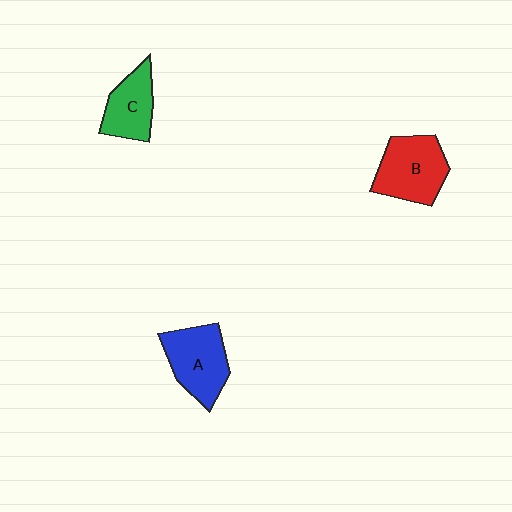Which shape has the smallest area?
Shape C (green).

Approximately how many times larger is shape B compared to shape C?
Approximately 1.3 times.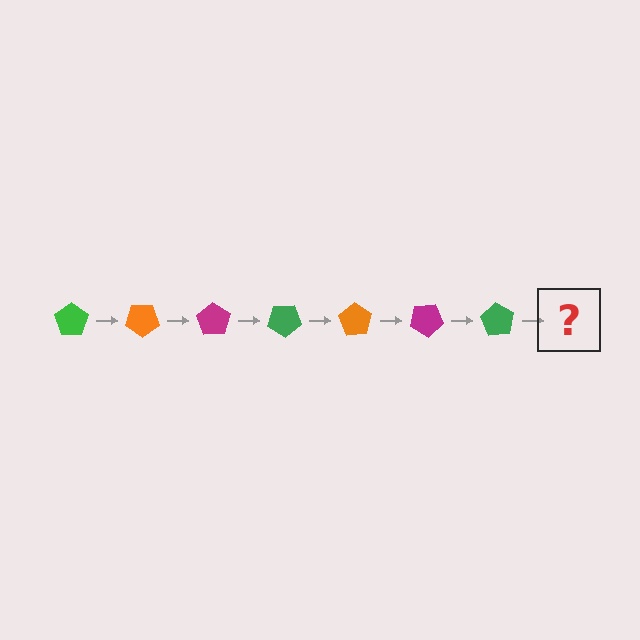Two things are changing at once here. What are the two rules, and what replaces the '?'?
The two rules are that it rotates 35 degrees each step and the color cycles through green, orange, and magenta. The '?' should be an orange pentagon, rotated 245 degrees from the start.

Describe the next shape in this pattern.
It should be an orange pentagon, rotated 245 degrees from the start.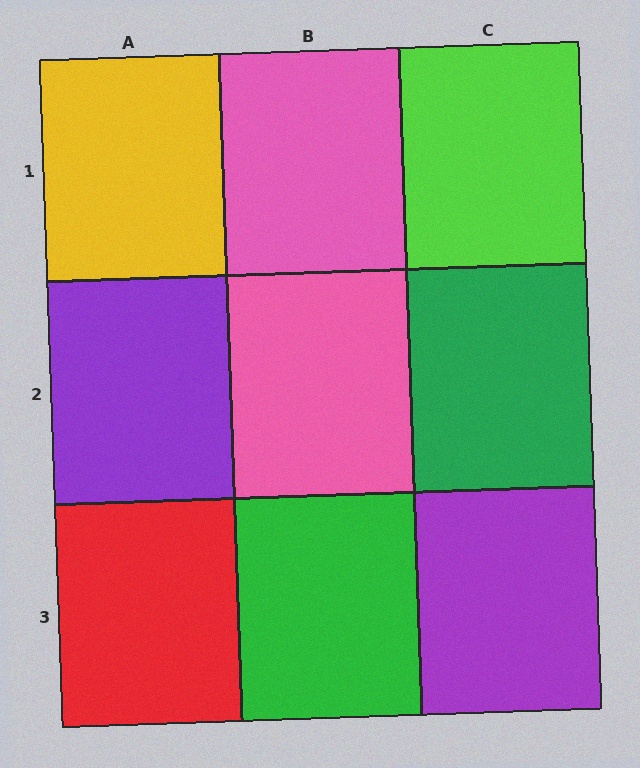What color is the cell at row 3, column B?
Green.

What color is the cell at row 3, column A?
Red.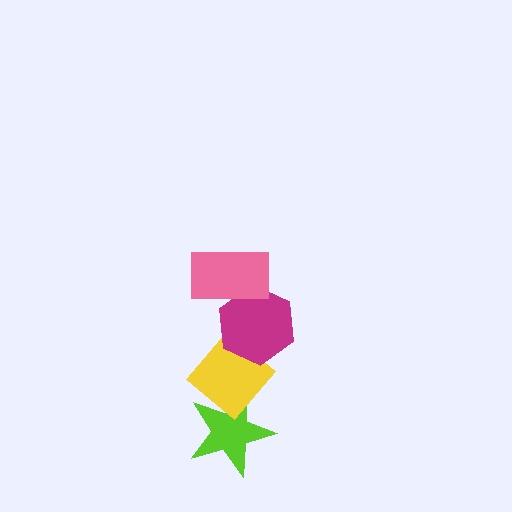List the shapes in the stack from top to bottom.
From top to bottom: the pink rectangle, the magenta hexagon, the yellow diamond, the lime star.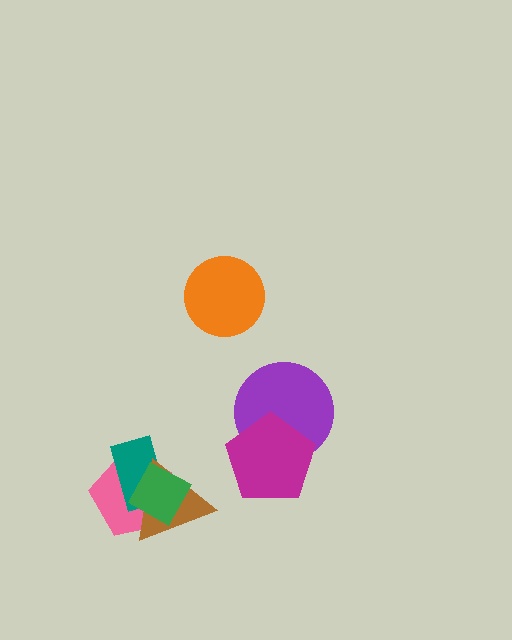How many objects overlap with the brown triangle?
3 objects overlap with the brown triangle.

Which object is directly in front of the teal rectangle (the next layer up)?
The brown triangle is directly in front of the teal rectangle.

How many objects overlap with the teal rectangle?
3 objects overlap with the teal rectangle.